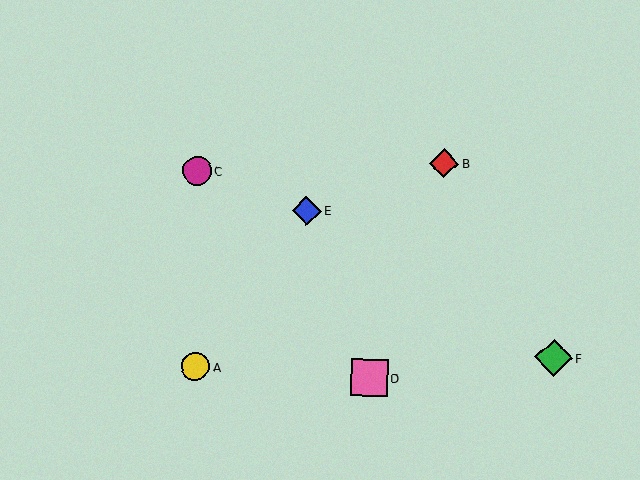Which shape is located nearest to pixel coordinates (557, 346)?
The green diamond (labeled F) at (554, 358) is nearest to that location.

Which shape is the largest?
The green diamond (labeled F) is the largest.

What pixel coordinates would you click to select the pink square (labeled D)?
Click at (369, 378) to select the pink square D.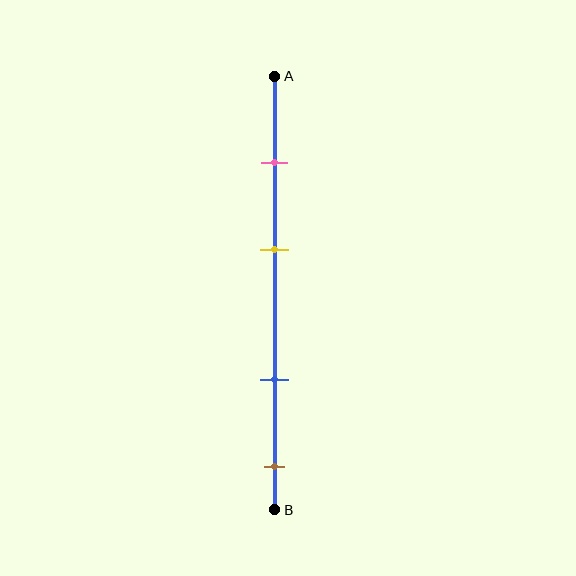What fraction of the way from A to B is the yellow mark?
The yellow mark is approximately 40% (0.4) of the way from A to B.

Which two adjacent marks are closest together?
The pink and yellow marks are the closest adjacent pair.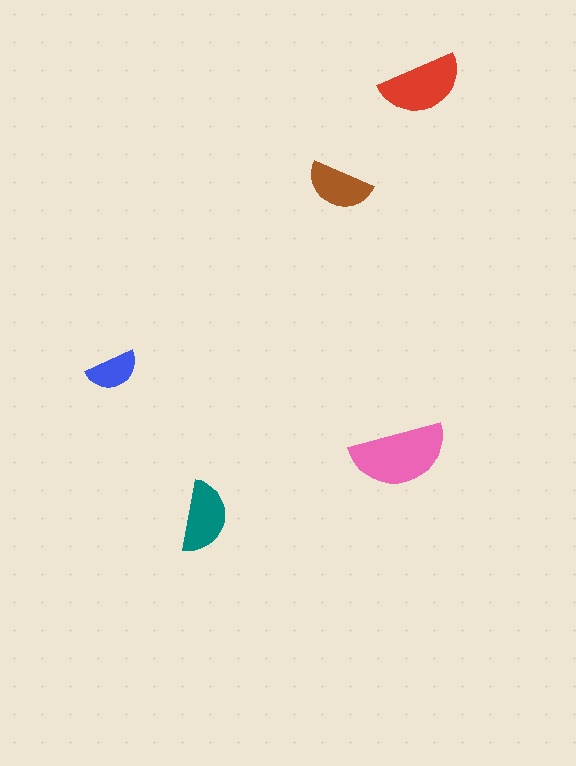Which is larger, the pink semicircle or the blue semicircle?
The pink one.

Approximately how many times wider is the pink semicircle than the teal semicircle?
About 1.5 times wider.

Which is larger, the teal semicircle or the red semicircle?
The red one.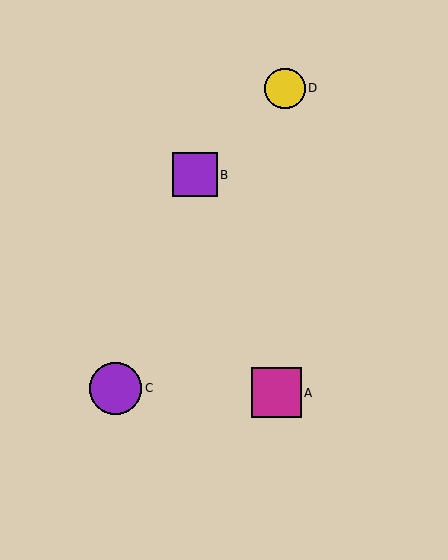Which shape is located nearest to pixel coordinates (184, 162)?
The purple square (labeled B) at (195, 175) is nearest to that location.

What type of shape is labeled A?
Shape A is a magenta square.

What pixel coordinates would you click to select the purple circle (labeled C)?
Click at (116, 388) to select the purple circle C.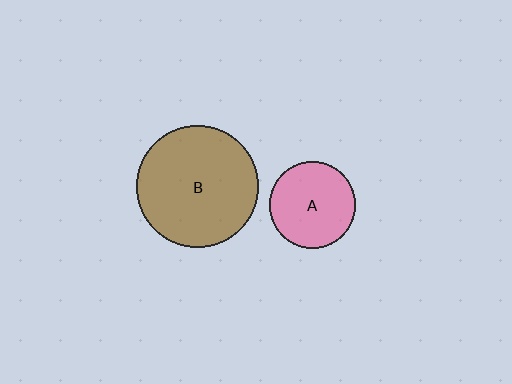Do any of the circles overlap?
No, none of the circles overlap.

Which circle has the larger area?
Circle B (brown).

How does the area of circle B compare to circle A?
Approximately 2.0 times.